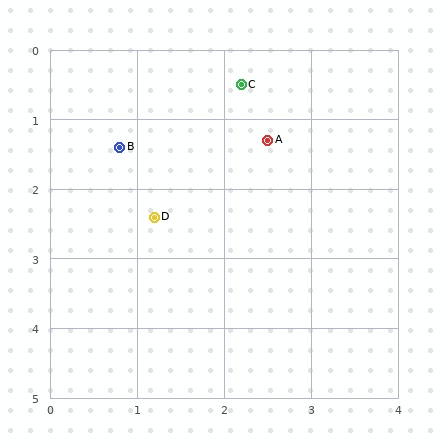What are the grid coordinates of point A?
Point A is at approximately (2.5, 1.3).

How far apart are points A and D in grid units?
Points A and D are about 1.7 grid units apart.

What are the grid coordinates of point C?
Point C is at approximately (2.2, 0.5).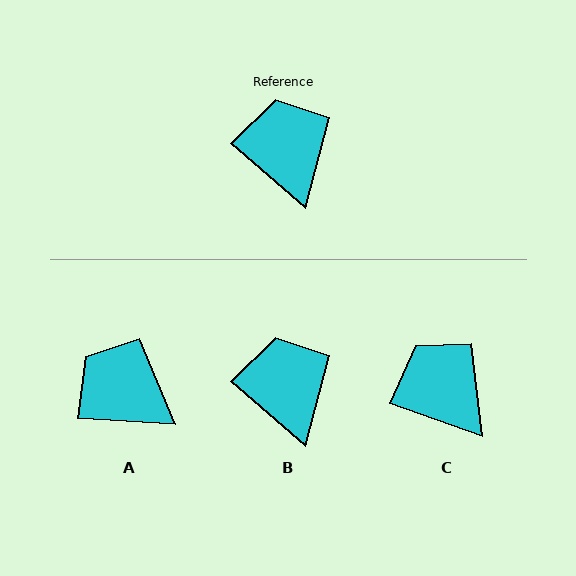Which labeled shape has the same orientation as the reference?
B.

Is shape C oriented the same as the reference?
No, it is off by about 21 degrees.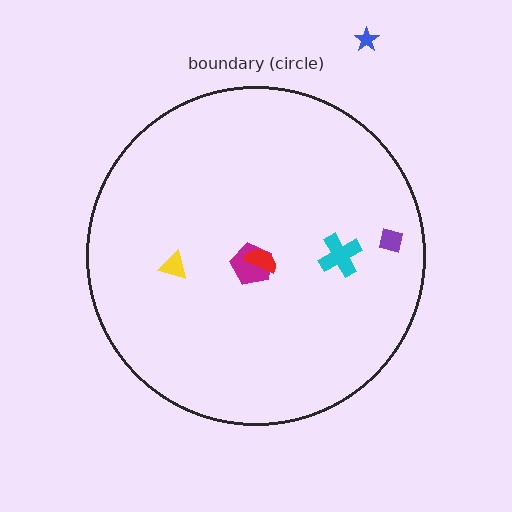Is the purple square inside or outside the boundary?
Inside.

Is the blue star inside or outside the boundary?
Outside.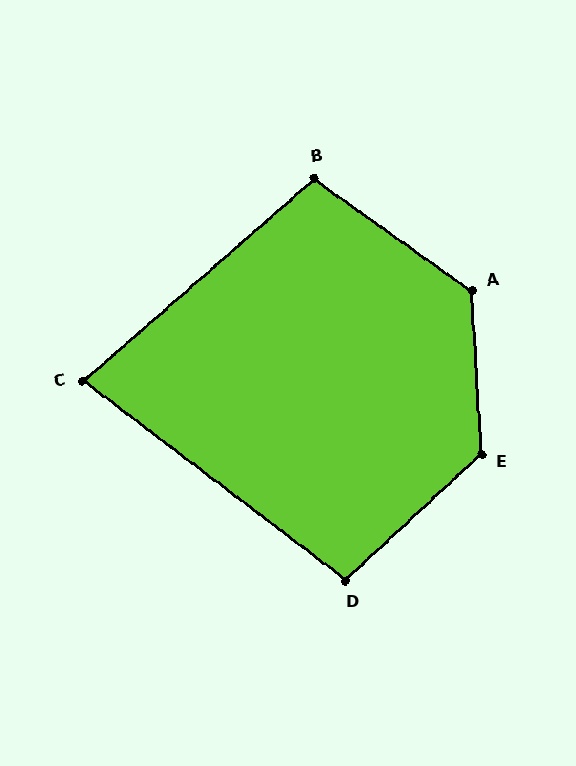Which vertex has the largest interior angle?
E, at approximately 130 degrees.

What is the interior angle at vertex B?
Approximately 104 degrees (obtuse).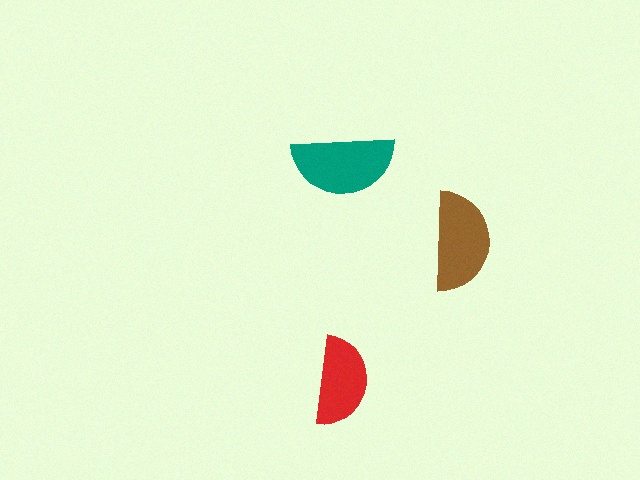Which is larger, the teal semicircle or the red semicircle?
The teal one.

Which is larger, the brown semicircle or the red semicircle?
The brown one.